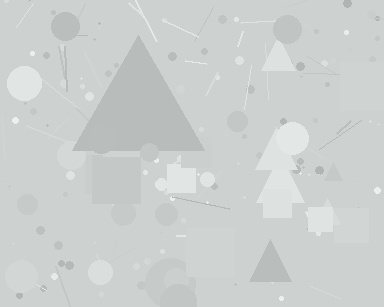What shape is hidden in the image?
A triangle is hidden in the image.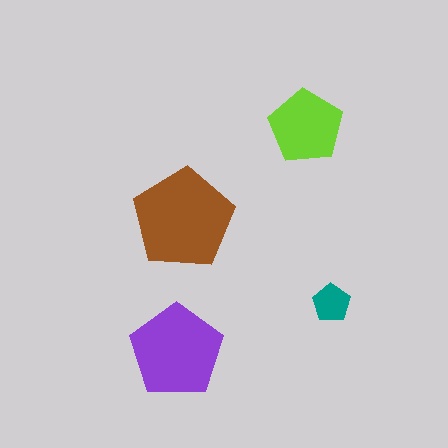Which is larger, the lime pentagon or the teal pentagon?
The lime one.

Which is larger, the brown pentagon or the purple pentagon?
The brown one.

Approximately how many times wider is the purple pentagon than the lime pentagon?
About 1.5 times wider.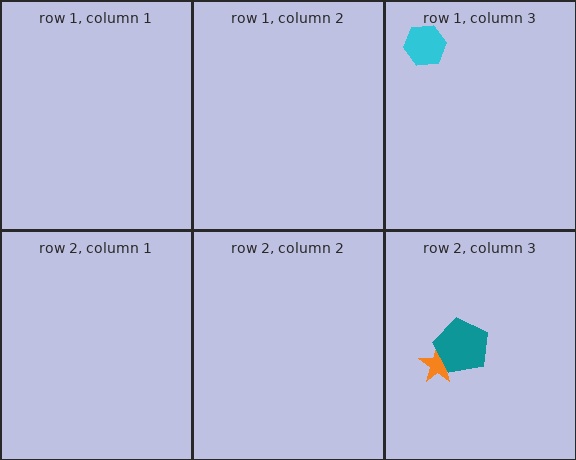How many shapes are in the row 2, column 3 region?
2.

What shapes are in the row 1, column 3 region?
The cyan hexagon.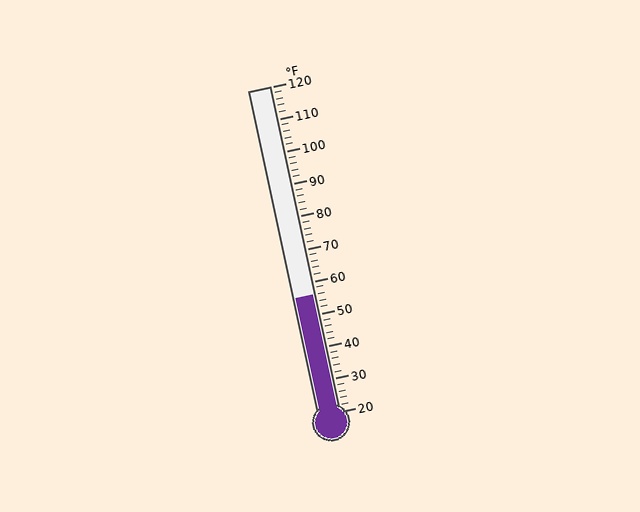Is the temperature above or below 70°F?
The temperature is below 70°F.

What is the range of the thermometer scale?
The thermometer scale ranges from 20°F to 120°F.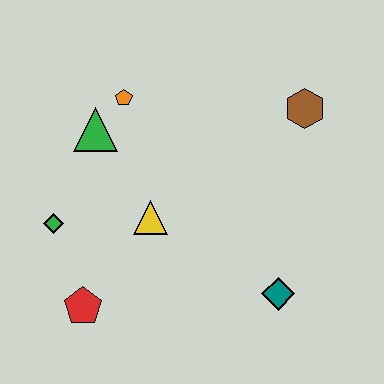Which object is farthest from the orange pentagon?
The teal diamond is farthest from the orange pentagon.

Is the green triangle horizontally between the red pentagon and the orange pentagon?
Yes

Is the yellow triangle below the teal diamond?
No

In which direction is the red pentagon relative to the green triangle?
The red pentagon is below the green triangle.